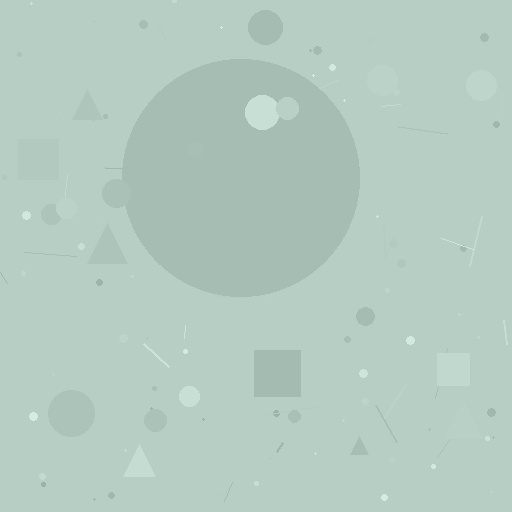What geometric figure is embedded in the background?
A circle is embedded in the background.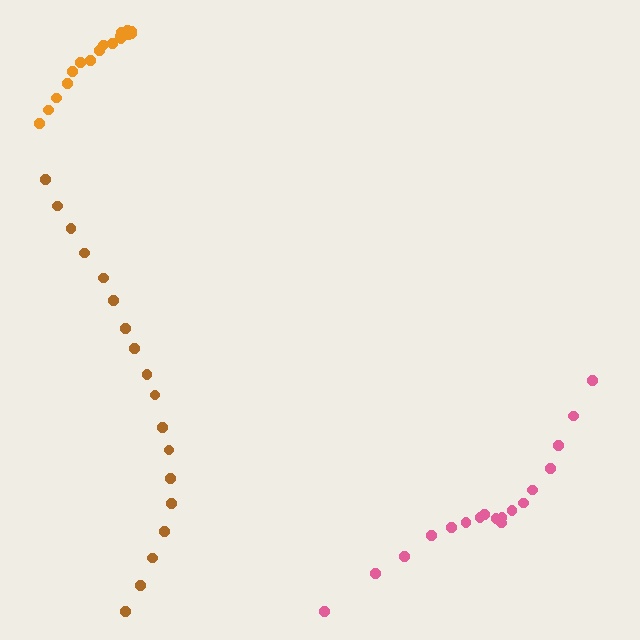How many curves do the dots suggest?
There are 3 distinct paths.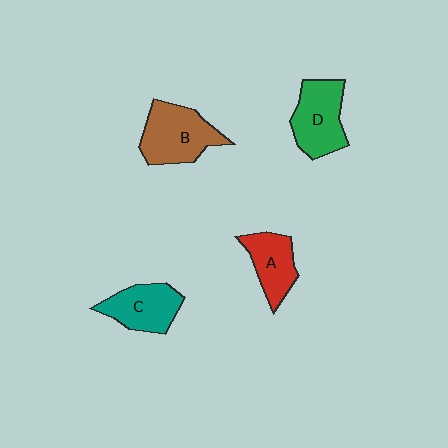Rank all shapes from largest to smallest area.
From largest to smallest: B (brown), D (green), C (teal), A (red).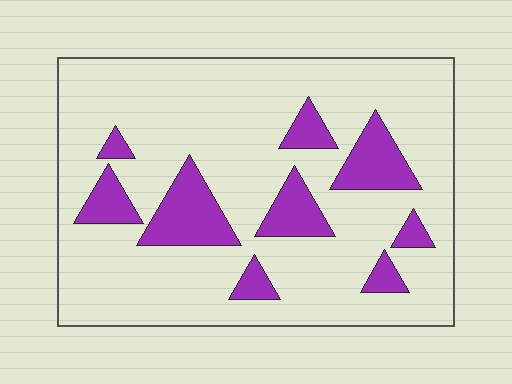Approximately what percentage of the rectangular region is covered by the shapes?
Approximately 20%.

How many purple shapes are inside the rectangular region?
9.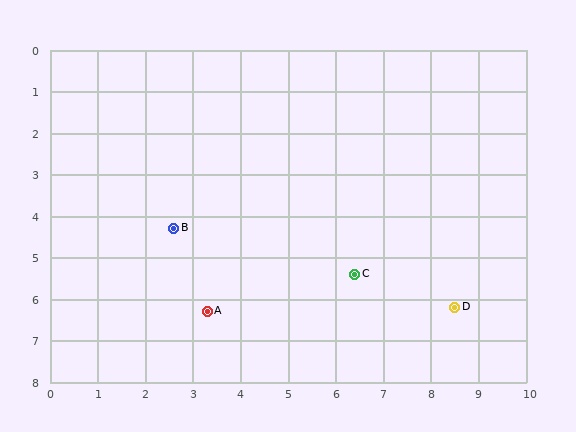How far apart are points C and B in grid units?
Points C and B are about 4.0 grid units apart.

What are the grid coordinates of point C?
Point C is at approximately (6.4, 5.4).